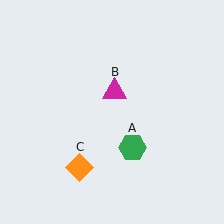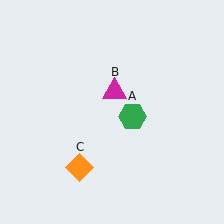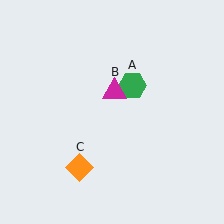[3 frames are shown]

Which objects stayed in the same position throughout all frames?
Magenta triangle (object B) and orange diamond (object C) remained stationary.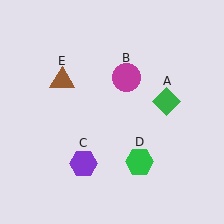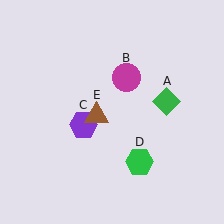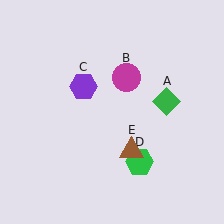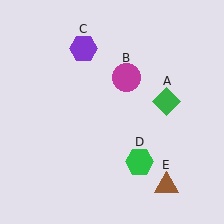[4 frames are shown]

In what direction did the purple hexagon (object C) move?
The purple hexagon (object C) moved up.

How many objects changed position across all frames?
2 objects changed position: purple hexagon (object C), brown triangle (object E).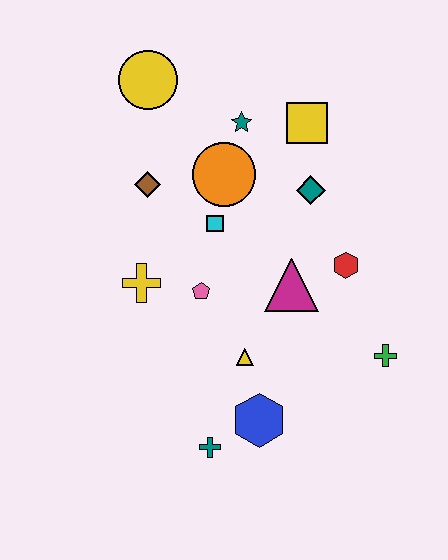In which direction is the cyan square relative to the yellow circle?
The cyan square is below the yellow circle.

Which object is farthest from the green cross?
The yellow circle is farthest from the green cross.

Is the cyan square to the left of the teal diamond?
Yes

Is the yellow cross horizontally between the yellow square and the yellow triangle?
No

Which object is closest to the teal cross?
The blue hexagon is closest to the teal cross.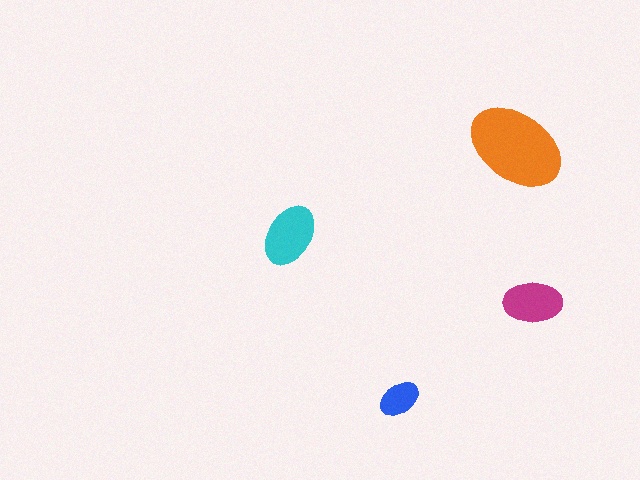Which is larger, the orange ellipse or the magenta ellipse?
The orange one.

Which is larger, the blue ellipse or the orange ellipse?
The orange one.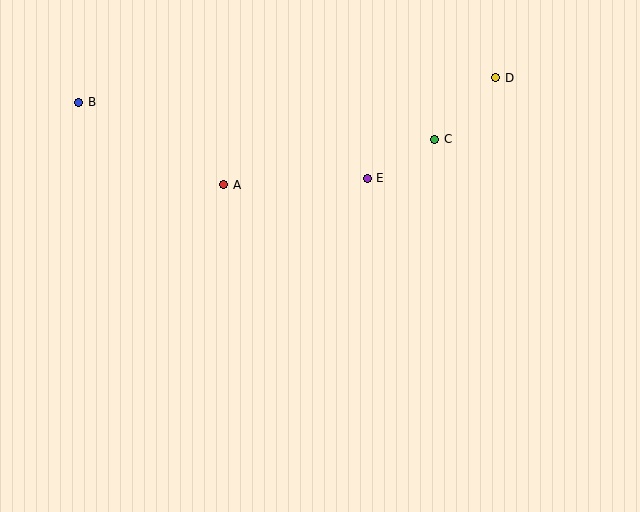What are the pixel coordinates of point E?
Point E is at (367, 178).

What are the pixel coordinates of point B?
Point B is at (79, 102).